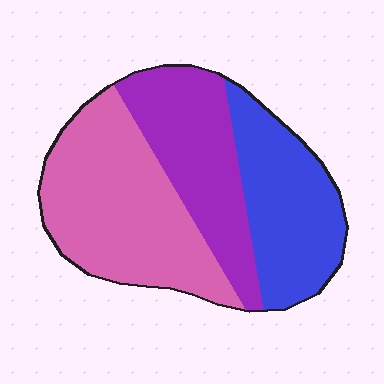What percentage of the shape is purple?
Purple takes up about one quarter (1/4) of the shape.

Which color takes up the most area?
Pink, at roughly 40%.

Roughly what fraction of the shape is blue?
Blue covers about 30% of the shape.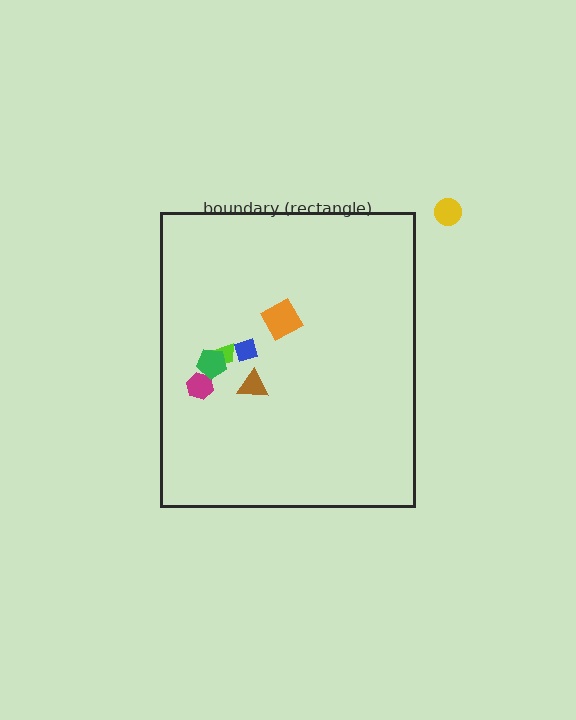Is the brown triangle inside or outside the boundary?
Inside.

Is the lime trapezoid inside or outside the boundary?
Inside.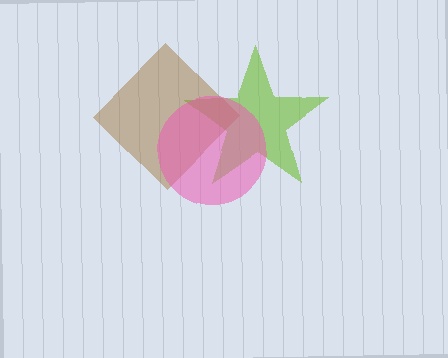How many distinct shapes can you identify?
There are 3 distinct shapes: a lime star, a brown diamond, a pink circle.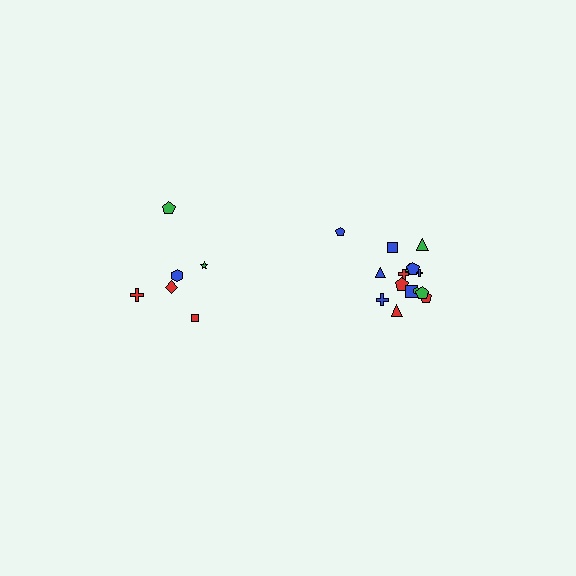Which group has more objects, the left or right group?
The right group.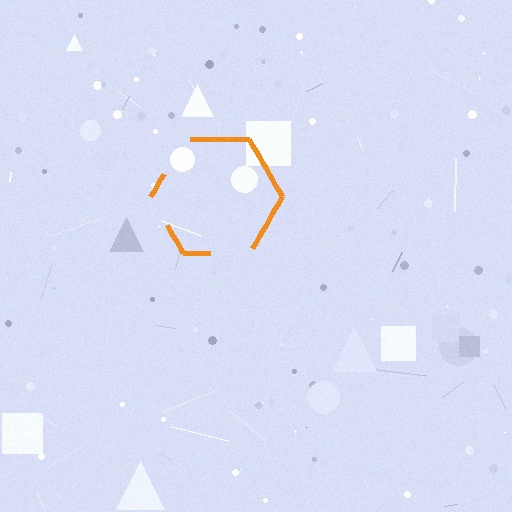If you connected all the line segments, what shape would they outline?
They would outline a hexagon.